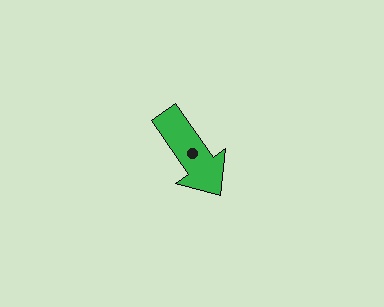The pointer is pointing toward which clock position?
Roughly 5 o'clock.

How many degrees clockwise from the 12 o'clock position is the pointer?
Approximately 146 degrees.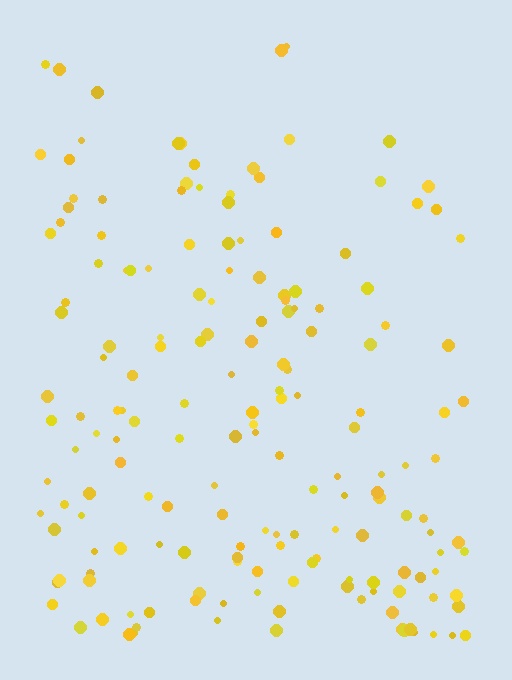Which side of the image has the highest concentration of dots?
The bottom.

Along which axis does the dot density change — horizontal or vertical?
Vertical.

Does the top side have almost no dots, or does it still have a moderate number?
Still a moderate number, just noticeably fewer than the bottom.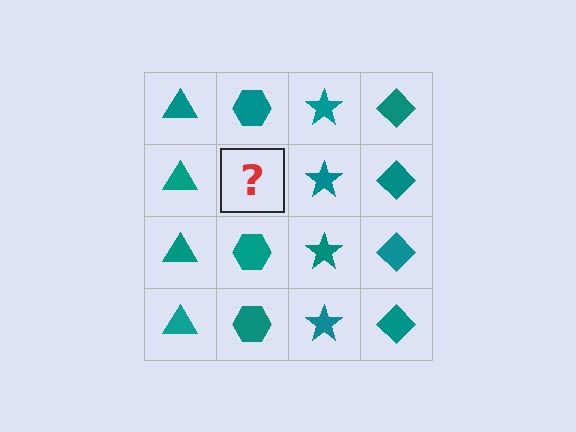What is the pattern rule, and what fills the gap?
The rule is that each column has a consistent shape. The gap should be filled with a teal hexagon.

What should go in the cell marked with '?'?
The missing cell should contain a teal hexagon.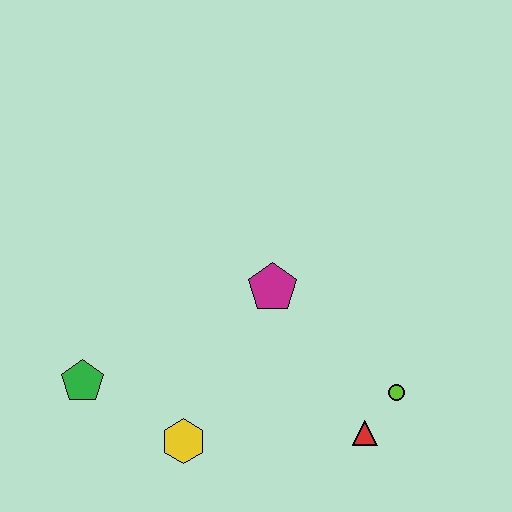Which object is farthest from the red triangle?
The green pentagon is farthest from the red triangle.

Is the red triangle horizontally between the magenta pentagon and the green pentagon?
No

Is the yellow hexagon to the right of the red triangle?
No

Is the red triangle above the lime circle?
No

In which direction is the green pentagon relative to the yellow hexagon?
The green pentagon is to the left of the yellow hexagon.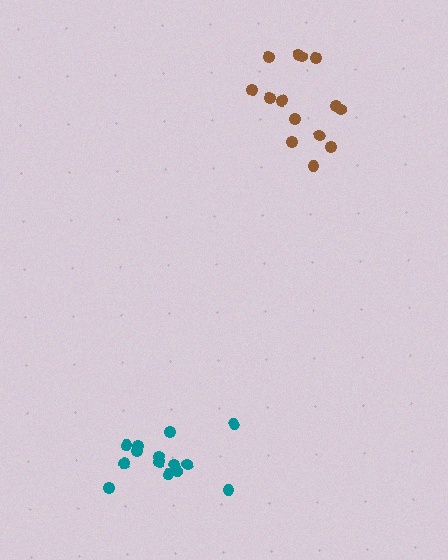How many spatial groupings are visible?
There are 2 spatial groupings.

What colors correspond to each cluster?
The clusters are colored: brown, teal.